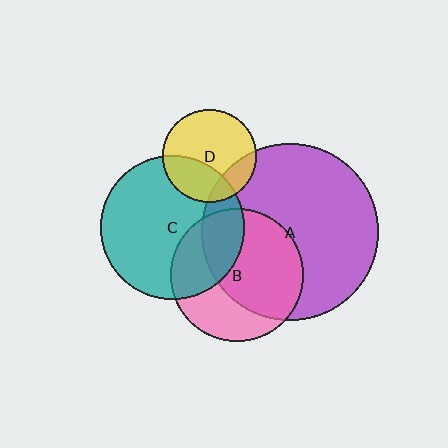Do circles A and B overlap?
Yes.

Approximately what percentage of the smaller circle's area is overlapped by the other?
Approximately 60%.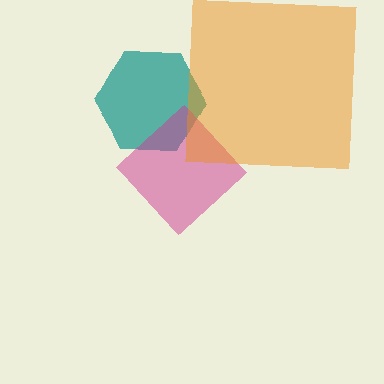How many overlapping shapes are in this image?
There are 3 overlapping shapes in the image.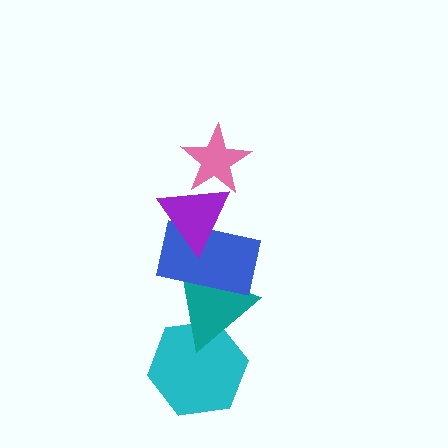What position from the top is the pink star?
The pink star is 1st from the top.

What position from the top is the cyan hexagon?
The cyan hexagon is 5th from the top.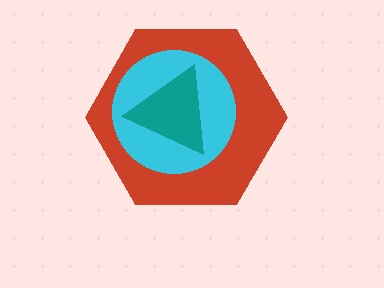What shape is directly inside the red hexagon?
The cyan circle.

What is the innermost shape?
The teal triangle.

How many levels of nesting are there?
3.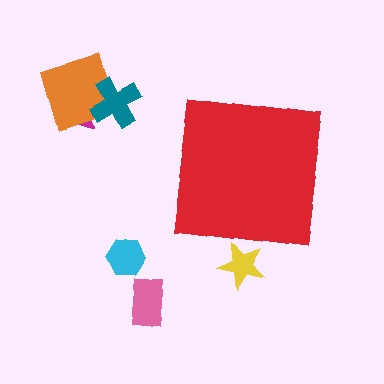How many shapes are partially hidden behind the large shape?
1 shape is partially hidden.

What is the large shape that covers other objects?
A red square.